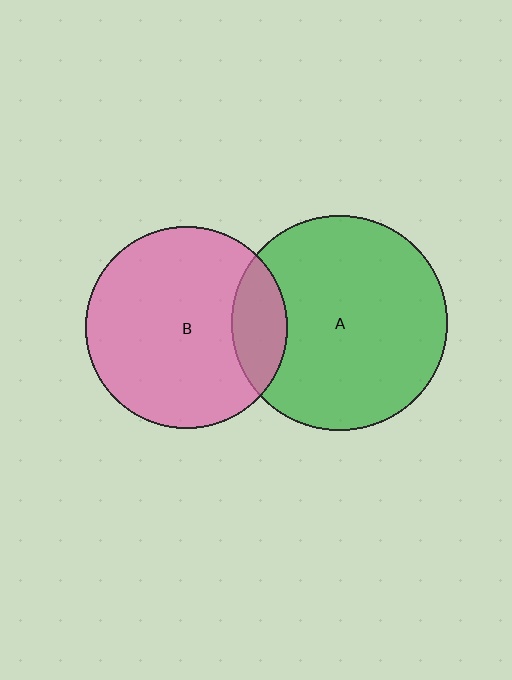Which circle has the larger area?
Circle A (green).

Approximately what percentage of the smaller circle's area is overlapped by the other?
Approximately 15%.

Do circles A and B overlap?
Yes.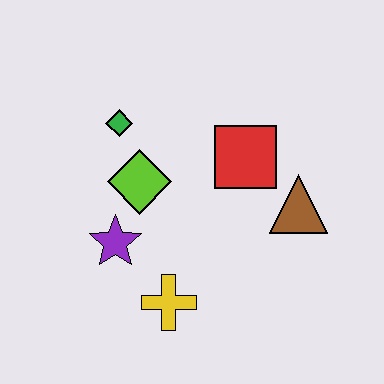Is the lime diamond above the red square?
No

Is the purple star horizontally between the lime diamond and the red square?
No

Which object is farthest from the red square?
The yellow cross is farthest from the red square.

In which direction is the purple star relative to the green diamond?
The purple star is below the green diamond.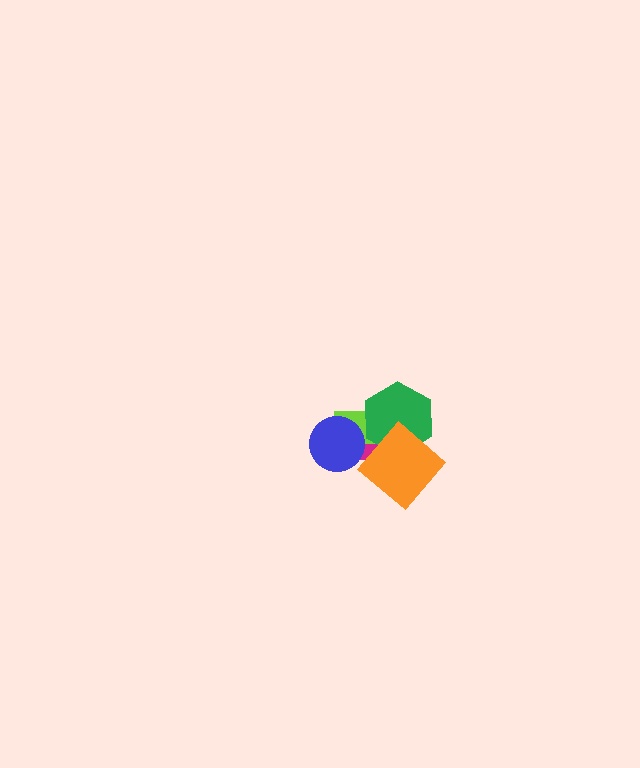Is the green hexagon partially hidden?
Yes, it is partially covered by another shape.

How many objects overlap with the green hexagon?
3 objects overlap with the green hexagon.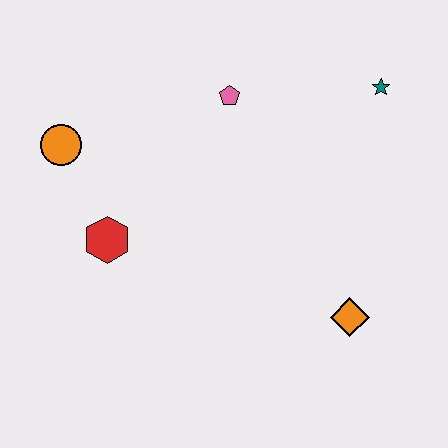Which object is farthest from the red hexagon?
The teal star is farthest from the red hexagon.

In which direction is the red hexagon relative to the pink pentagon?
The red hexagon is below the pink pentagon.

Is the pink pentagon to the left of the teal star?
Yes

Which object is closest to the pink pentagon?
The teal star is closest to the pink pentagon.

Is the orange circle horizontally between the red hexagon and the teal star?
No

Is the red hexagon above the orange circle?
No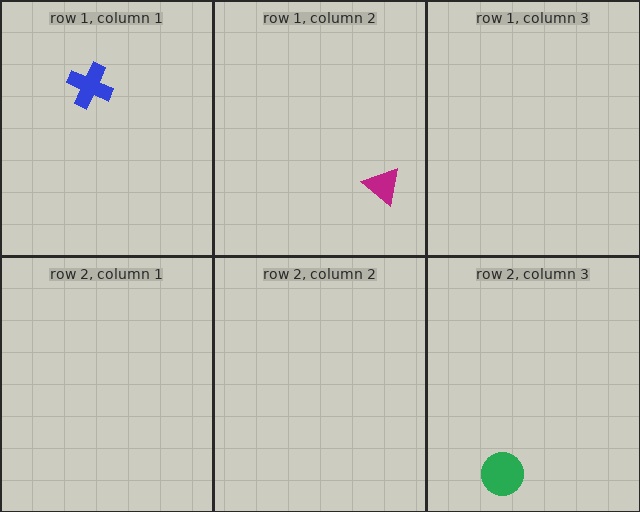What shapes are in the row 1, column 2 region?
The magenta triangle.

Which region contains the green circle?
The row 2, column 3 region.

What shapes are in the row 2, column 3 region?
The green circle.